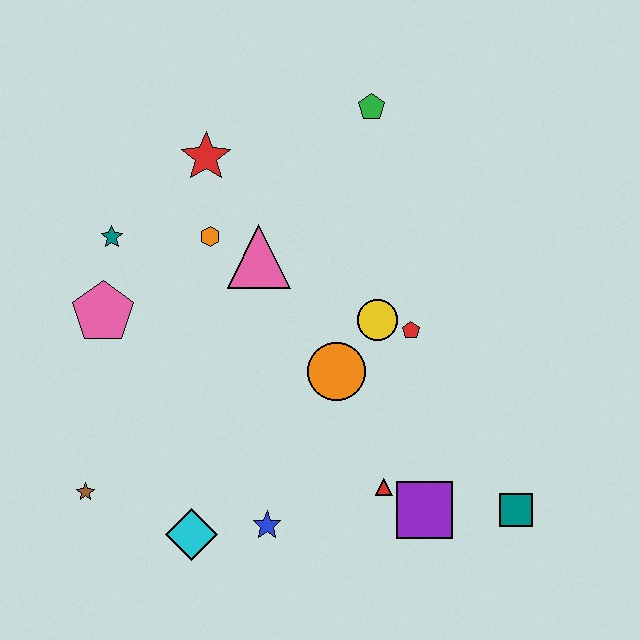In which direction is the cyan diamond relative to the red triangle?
The cyan diamond is to the left of the red triangle.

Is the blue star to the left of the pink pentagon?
No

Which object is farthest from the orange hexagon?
The teal square is farthest from the orange hexagon.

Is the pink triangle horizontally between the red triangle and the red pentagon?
No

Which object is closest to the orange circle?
The yellow circle is closest to the orange circle.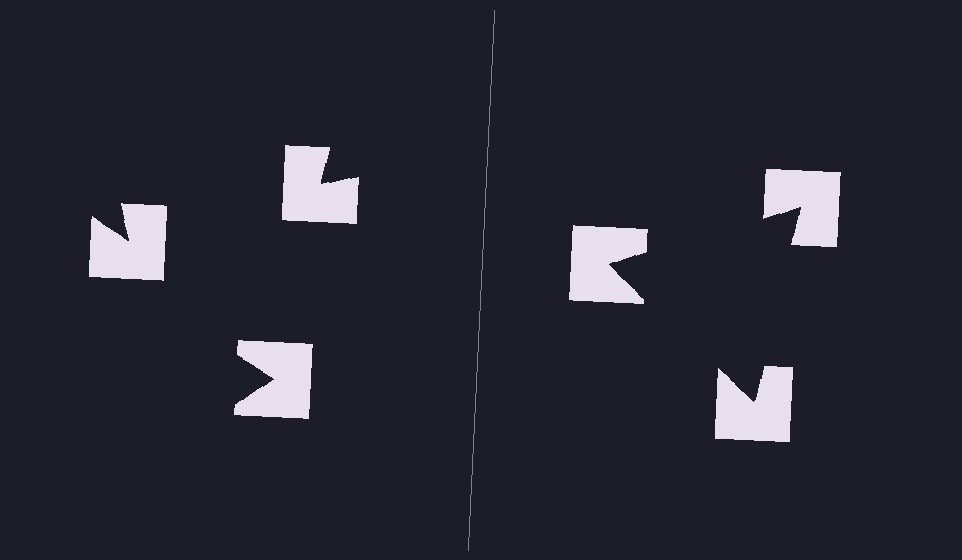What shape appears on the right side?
An illusory triangle.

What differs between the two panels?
The notched squares are positioned identically on both sides; only the wedge orientations differ. On the right they align to a triangle; on the left they are misaligned.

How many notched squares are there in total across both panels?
6 — 3 on each side.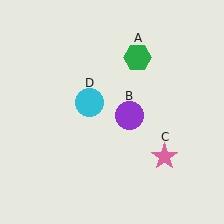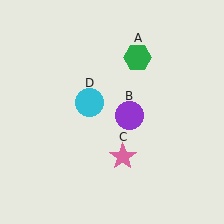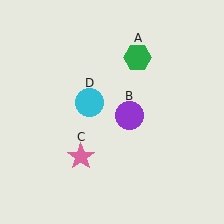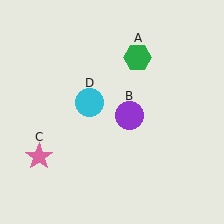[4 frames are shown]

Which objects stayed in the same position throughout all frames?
Green hexagon (object A) and purple circle (object B) and cyan circle (object D) remained stationary.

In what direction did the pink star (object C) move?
The pink star (object C) moved left.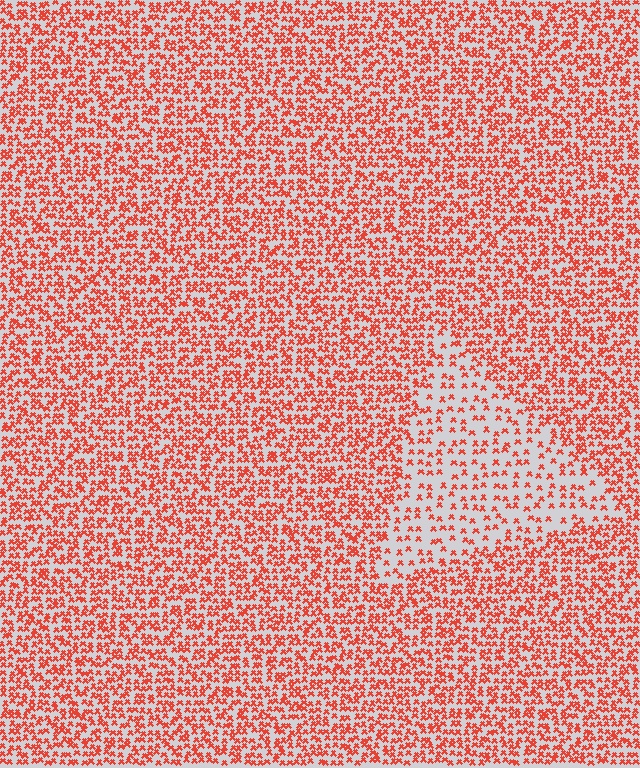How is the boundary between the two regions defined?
The boundary is defined by a change in element density (approximately 2.2x ratio). All elements are the same color, size, and shape.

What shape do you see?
I see a triangle.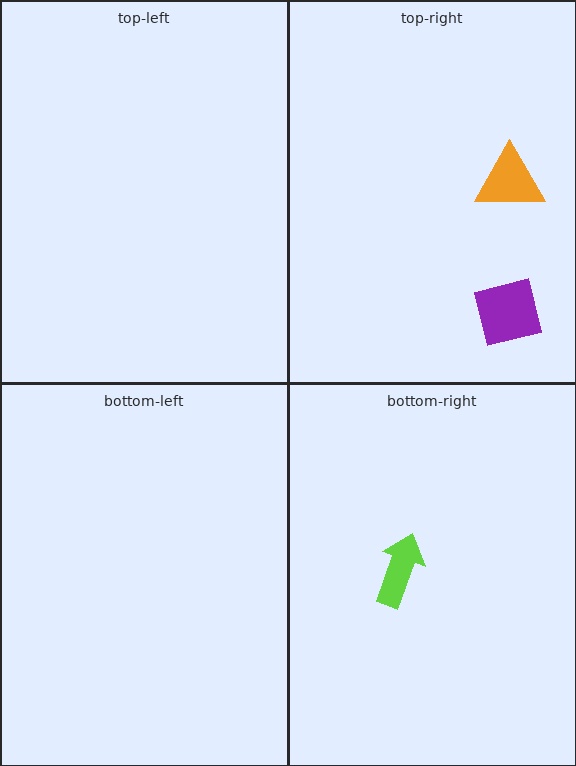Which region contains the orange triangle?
The top-right region.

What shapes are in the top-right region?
The purple square, the orange triangle.